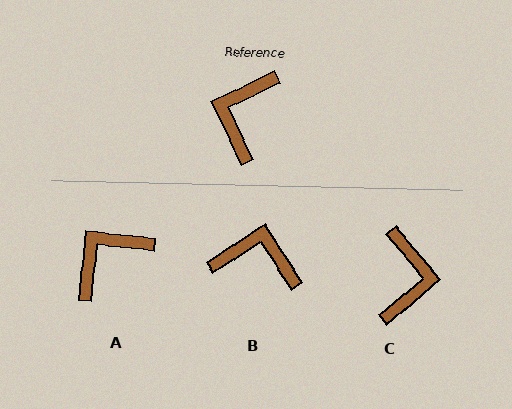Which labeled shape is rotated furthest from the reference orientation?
C, about 166 degrees away.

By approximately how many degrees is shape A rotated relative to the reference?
Approximately 32 degrees clockwise.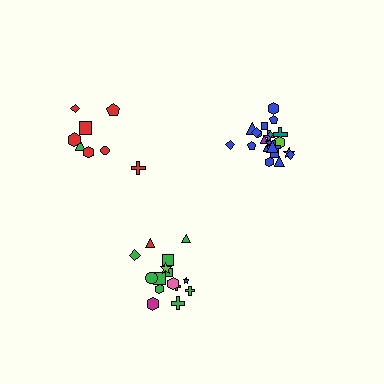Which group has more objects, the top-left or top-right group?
The top-right group.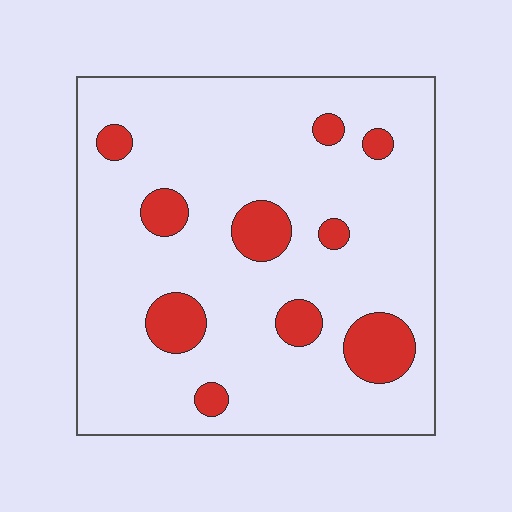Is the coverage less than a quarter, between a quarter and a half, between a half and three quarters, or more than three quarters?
Less than a quarter.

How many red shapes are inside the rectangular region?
10.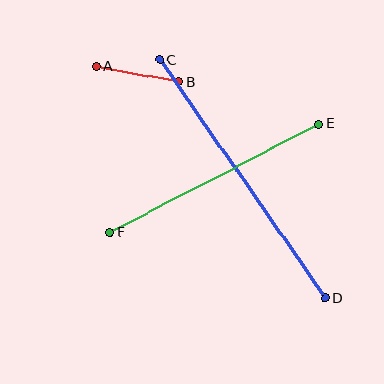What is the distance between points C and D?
The distance is approximately 290 pixels.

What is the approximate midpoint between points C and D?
The midpoint is at approximately (243, 179) pixels.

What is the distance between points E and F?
The distance is approximately 235 pixels.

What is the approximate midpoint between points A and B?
The midpoint is at approximately (137, 74) pixels.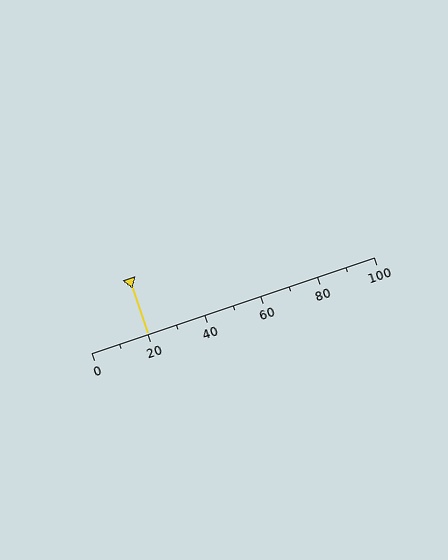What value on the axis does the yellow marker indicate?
The marker indicates approximately 20.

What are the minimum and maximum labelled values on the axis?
The axis runs from 0 to 100.